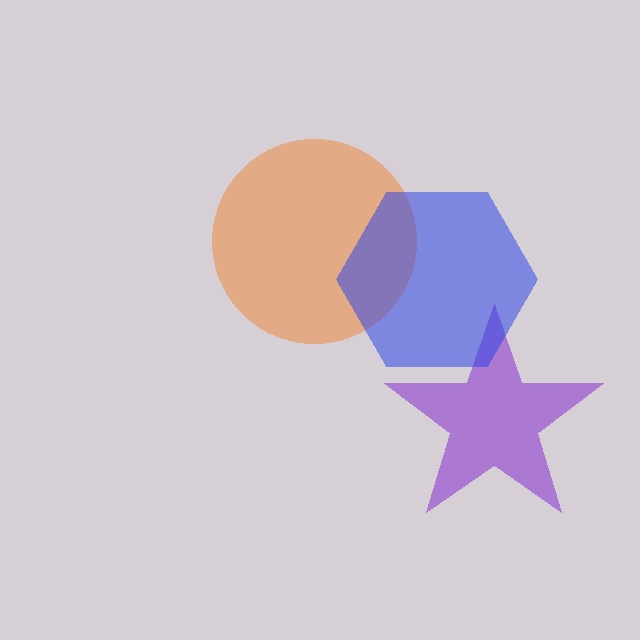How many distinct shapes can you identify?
There are 3 distinct shapes: an orange circle, a purple star, a blue hexagon.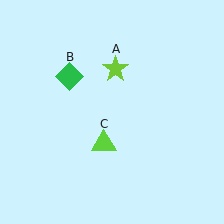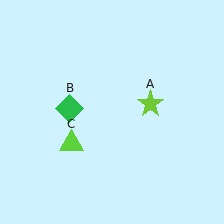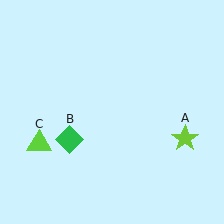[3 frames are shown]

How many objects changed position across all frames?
3 objects changed position: lime star (object A), green diamond (object B), lime triangle (object C).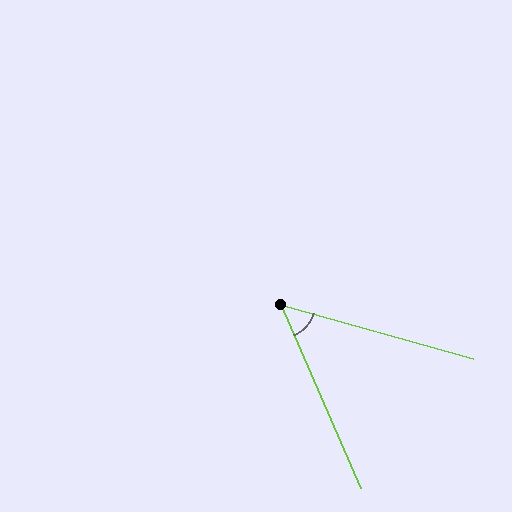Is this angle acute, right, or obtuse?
It is acute.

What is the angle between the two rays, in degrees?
Approximately 51 degrees.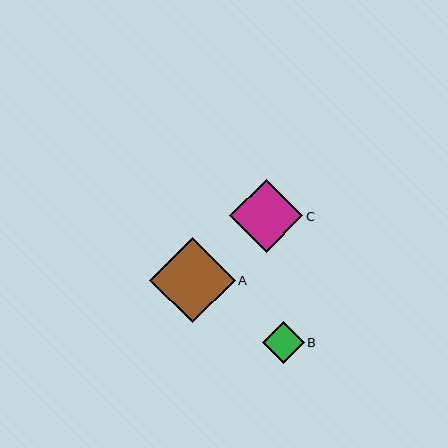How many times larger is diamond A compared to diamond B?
Diamond A is approximately 2.0 times the size of diamond B.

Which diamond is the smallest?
Diamond B is the smallest with a size of approximately 42 pixels.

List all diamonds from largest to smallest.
From largest to smallest: A, C, B.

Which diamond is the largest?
Diamond A is the largest with a size of approximately 85 pixels.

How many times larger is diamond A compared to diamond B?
Diamond A is approximately 2.0 times the size of diamond B.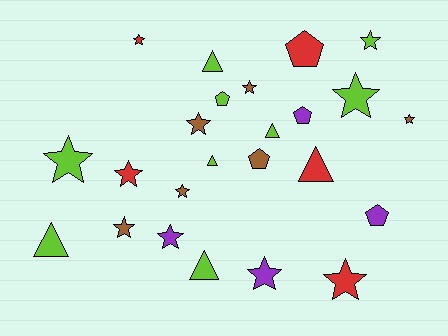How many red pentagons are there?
There is 1 red pentagon.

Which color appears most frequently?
Lime, with 9 objects.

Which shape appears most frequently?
Star, with 13 objects.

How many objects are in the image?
There are 24 objects.